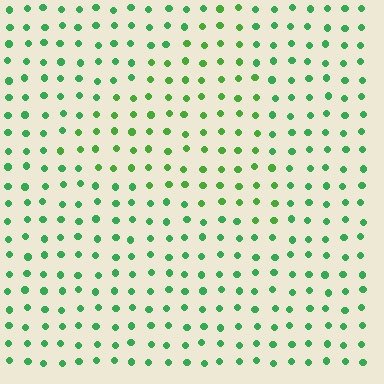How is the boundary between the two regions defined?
The boundary is defined purely by a slight shift in hue (about 25 degrees). Spacing, size, and orientation are identical on both sides.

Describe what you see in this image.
The image is filled with small green elements in a uniform arrangement. A triangle-shaped region is visible where the elements are tinted to a slightly different hue, forming a subtle color boundary.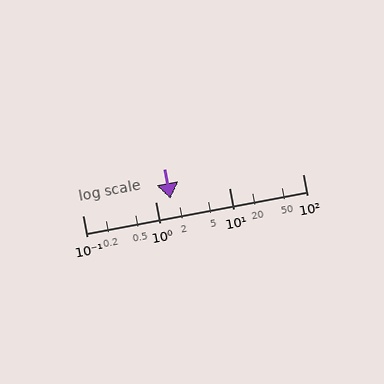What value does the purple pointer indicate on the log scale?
The pointer indicates approximately 1.6.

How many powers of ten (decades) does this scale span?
The scale spans 3 decades, from 0.1 to 100.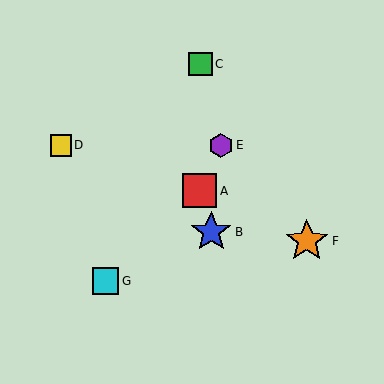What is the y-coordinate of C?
Object C is at y≈64.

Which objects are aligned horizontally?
Objects D, E are aligned horizontally.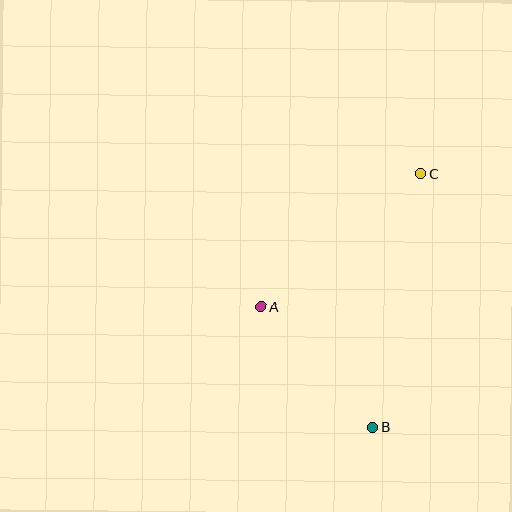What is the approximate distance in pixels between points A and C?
The distance between A and C is approximately 208 pixels.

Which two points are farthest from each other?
Points B and C are farthest from each other.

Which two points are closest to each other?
Points A and B are closest to each other.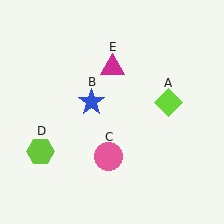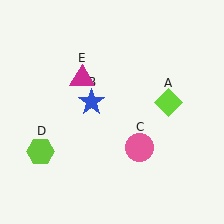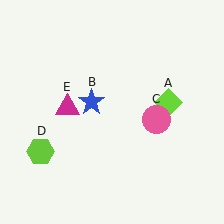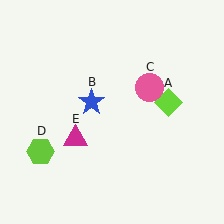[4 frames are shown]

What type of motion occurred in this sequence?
The pink circle (object C), magenta triangle (object E) rotated counterclockwise around the center of the scene.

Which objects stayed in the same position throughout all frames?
Lime diamond (object A) and blue star (object B) and lime hexagon (object D) remained stationary.